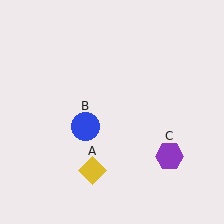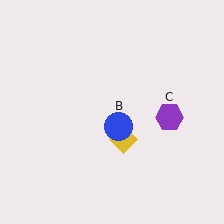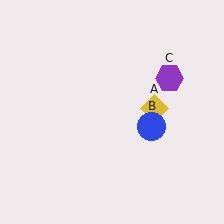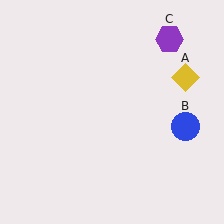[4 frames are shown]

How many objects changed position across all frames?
3 objects changed position: yellow diamond (object A), blue circle (object B), purple hexagon (object C).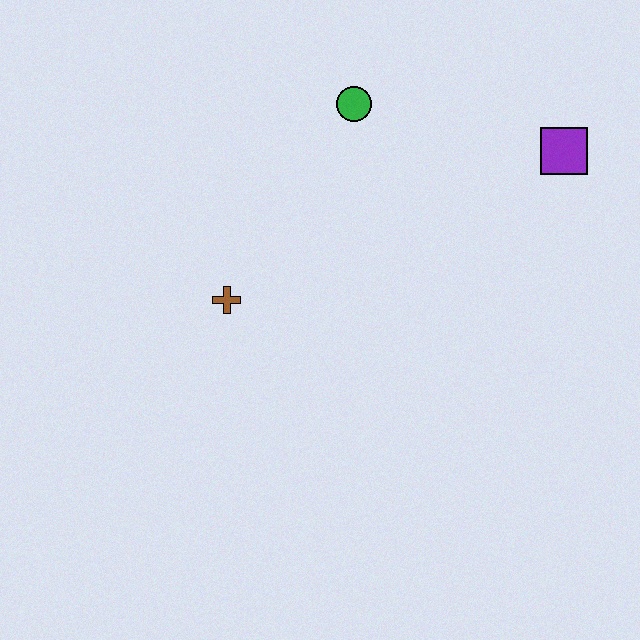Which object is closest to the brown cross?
The green circle is closest to the brown cross.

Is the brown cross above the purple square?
No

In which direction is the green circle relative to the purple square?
The green circle is to the left of the purple square.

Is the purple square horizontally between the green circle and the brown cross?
No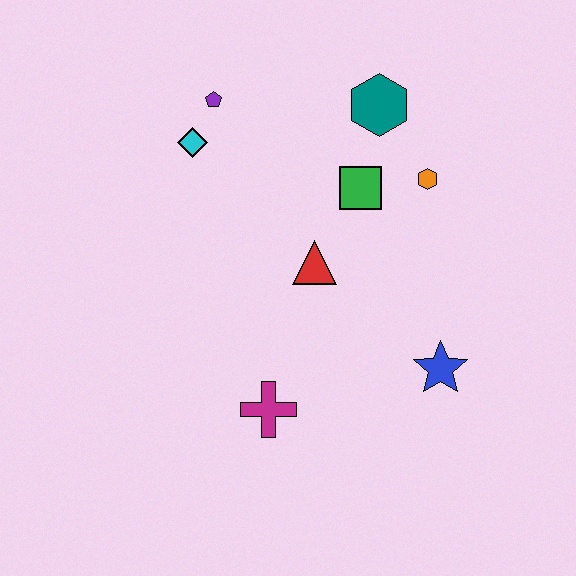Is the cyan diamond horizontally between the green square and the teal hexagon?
No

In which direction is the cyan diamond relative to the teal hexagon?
The cyan diamond is to the left of the teal hexagon.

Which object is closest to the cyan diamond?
The purple pentagon is closest to the cyan diamond.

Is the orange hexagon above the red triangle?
Yes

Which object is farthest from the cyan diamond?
The blue star is farthest from the cyan diamond.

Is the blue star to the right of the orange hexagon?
Yes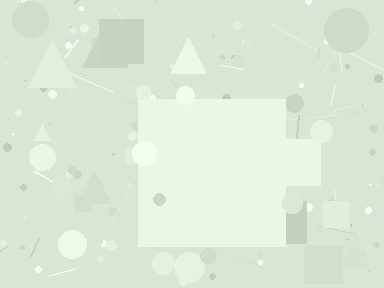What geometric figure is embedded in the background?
A square is embedded in the background.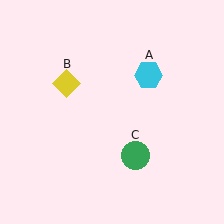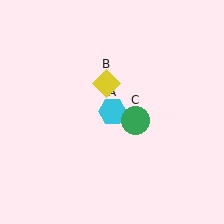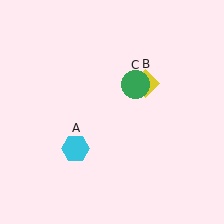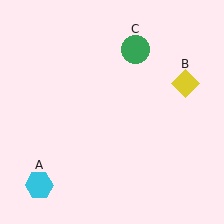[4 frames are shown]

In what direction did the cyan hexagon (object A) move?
The cyan hexagon (object A) moved down and to the left.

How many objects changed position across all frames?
3 objects changed position: cyan hexagon (object A), yellow diamond (object B), green circle (object C).